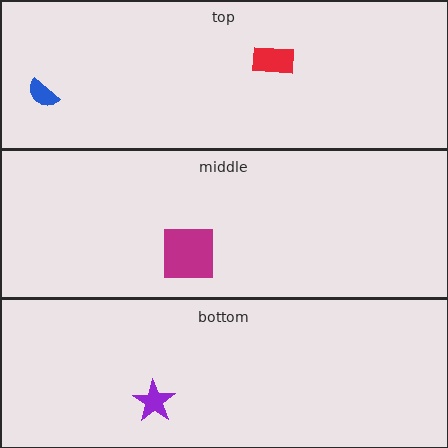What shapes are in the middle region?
The magenta square.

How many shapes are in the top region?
2.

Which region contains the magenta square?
The middle region.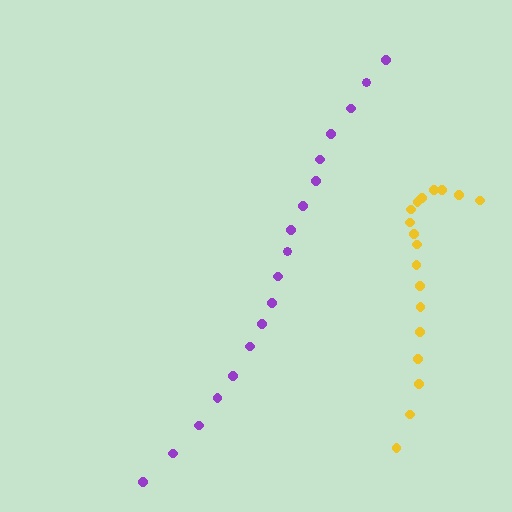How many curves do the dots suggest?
There are 2 distinct paths.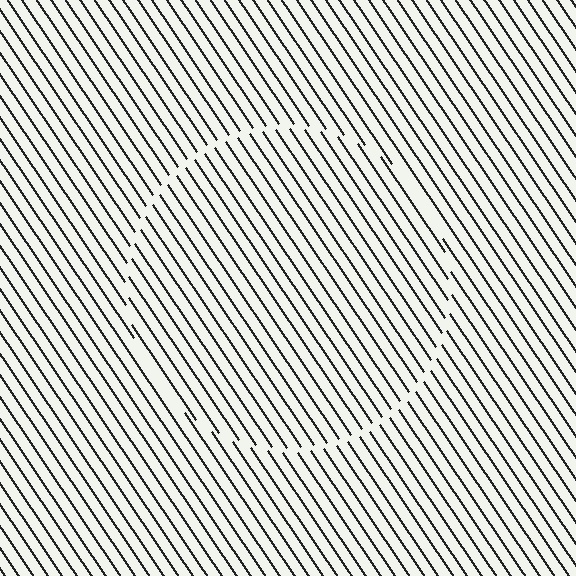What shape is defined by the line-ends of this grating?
An illusory circle. The interior of the shape contains the same grating, shifted by half a period — the contour is defined by the phase discontinuity where line-ends from the inner and outer gratings abut.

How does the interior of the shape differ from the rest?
The interior of the shape contains the same grating, shifted by half a period — the contour is defined by the phase discontinuity where line-ends from the inner and outer gratings abut.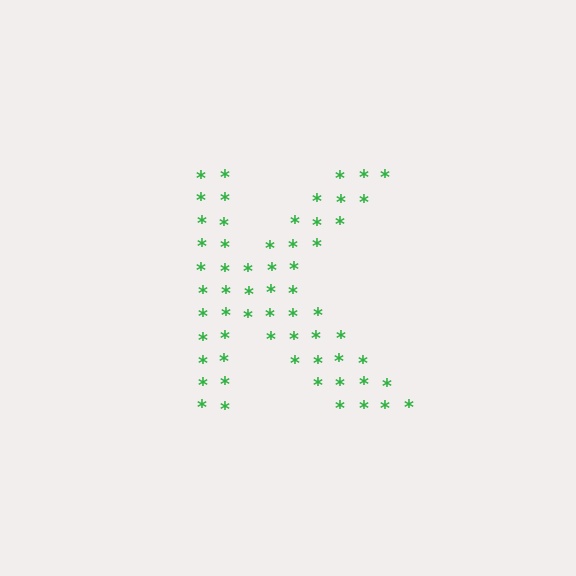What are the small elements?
The small elements are asterisks.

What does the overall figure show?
The overall figure shows the letter K.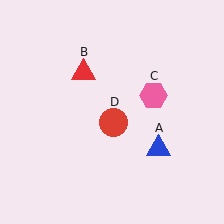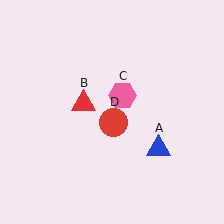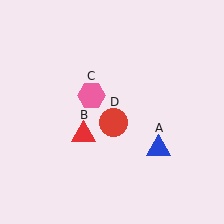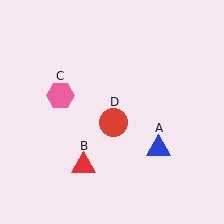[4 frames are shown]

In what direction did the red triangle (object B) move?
The red triangle (object B) moved down.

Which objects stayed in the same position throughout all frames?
Blue triangle (object A) and red circle (object D) remained stationary.